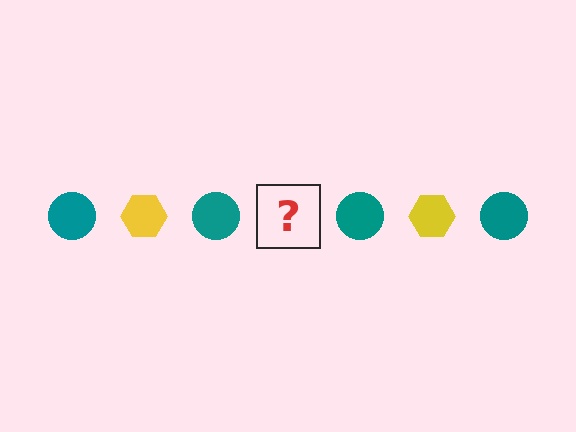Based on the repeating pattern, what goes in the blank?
The blank should be a yellow hexagon.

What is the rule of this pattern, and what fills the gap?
The rule is that the pattern alternates between teal circle and yellow hexagon. The gap should be filled with a yellow hexagon.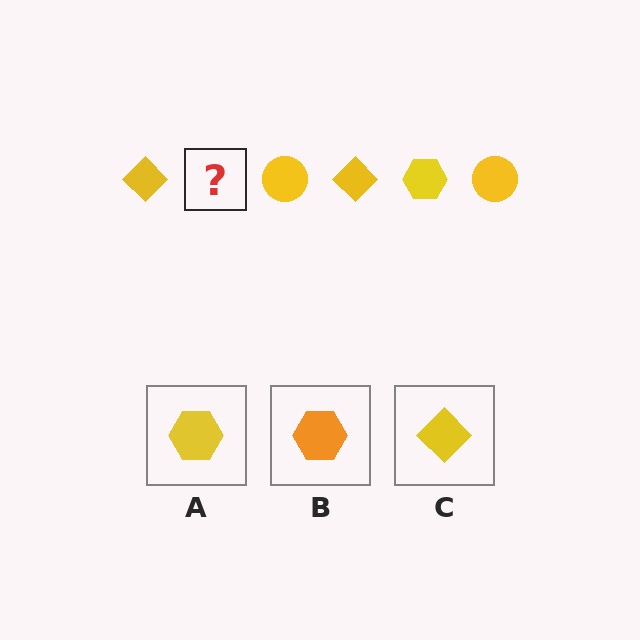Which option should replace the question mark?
Option A.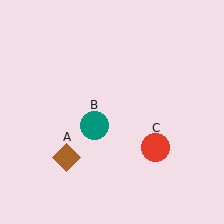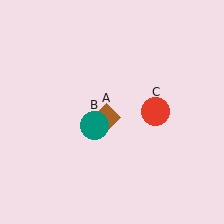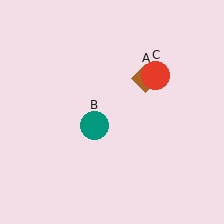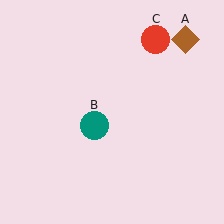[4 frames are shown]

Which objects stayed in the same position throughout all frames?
Teal circle (object B) remained stationary.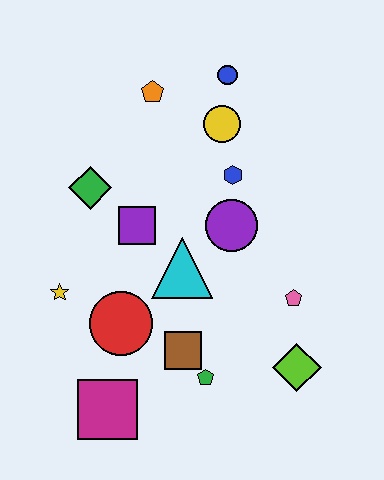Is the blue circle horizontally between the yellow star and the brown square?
No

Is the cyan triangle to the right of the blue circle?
No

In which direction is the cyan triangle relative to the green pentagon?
The cyan triangle is above the green pentagon.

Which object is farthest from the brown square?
The blue circle is farthest from the brown square.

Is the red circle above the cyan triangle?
No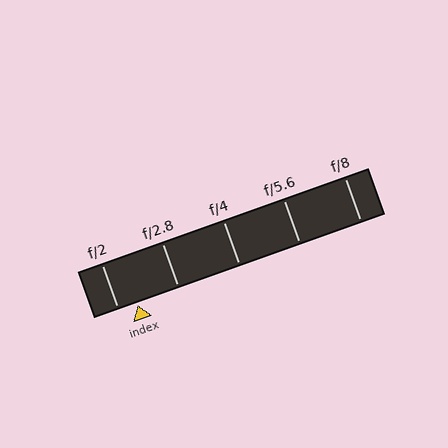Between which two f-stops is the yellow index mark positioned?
The index mark is between f/2 and f/2.8.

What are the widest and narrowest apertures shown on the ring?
The widest aperture shown is f/2 and the narrowest is f/8.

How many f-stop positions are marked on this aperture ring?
There are 5 f-stop positions marked.